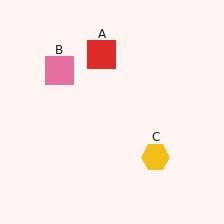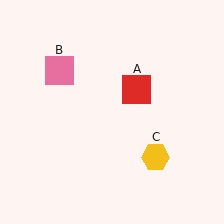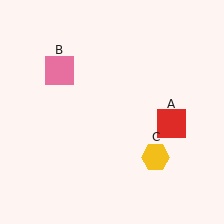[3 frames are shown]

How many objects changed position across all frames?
1 object changed position: red square (object A).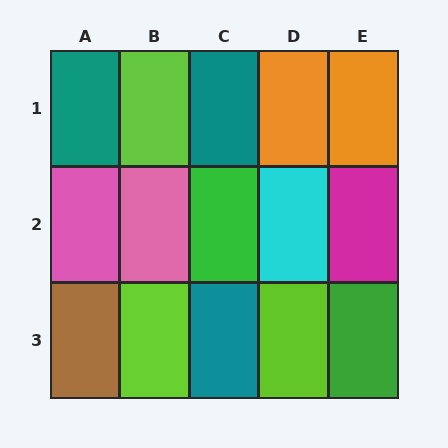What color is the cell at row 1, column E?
Orange.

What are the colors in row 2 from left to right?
Pink, pink, green, cyan, magenta.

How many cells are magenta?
1 cell is magenta.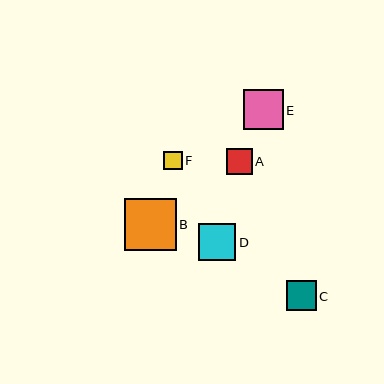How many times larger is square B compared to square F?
Square B is approximately 2.7 times the size of square F.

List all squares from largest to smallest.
From largest to smallest: B, E, D, C, A, F.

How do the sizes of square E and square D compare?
Square E and square D are approximately the same size.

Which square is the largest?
Square B is the largest with a size of approximately 51 pixels.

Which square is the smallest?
Square F is the smallest with a size of approximately 19 pixels.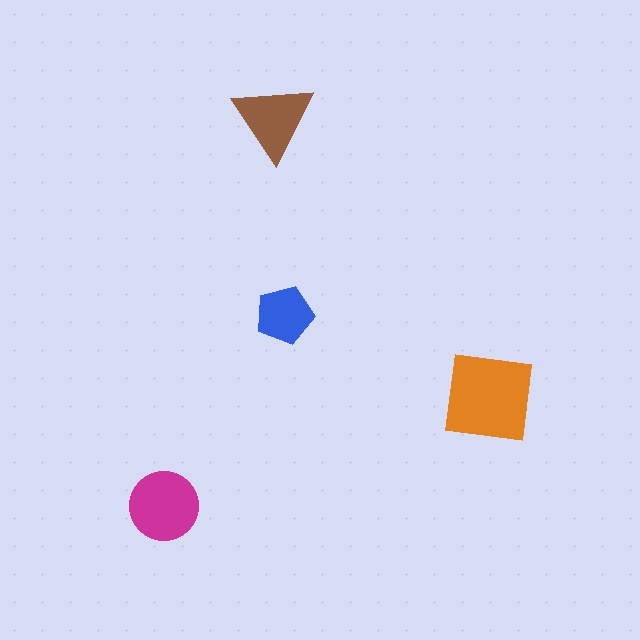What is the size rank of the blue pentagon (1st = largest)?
4th.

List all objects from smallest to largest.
The blue pentagon, the brown triangle, the magenta circle, the orange square.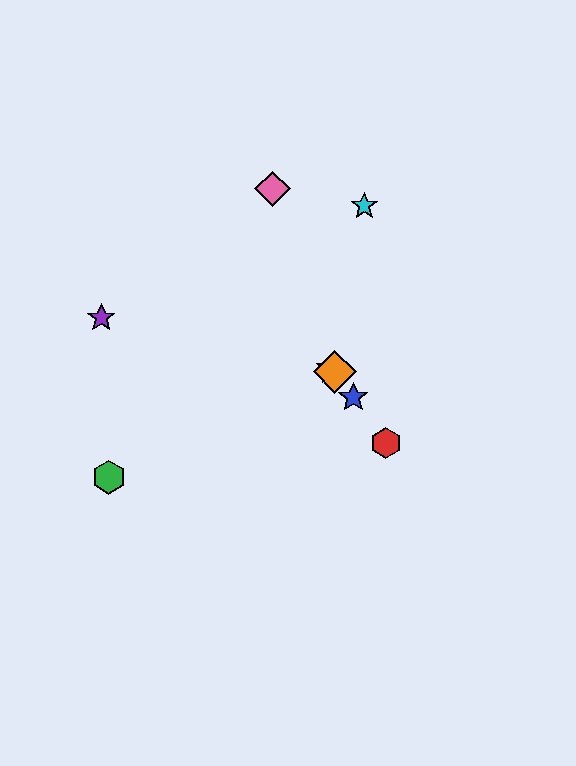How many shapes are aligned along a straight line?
4 shapes (the red hexagon, the blue star, the yellow star, the orange diamond) are aligned along a straight line.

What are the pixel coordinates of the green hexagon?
The green hexagon is at (109, 477).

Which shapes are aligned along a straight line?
The red hexagon, the blue star, the yellow star, the orange diamond are aligned along a straight line.